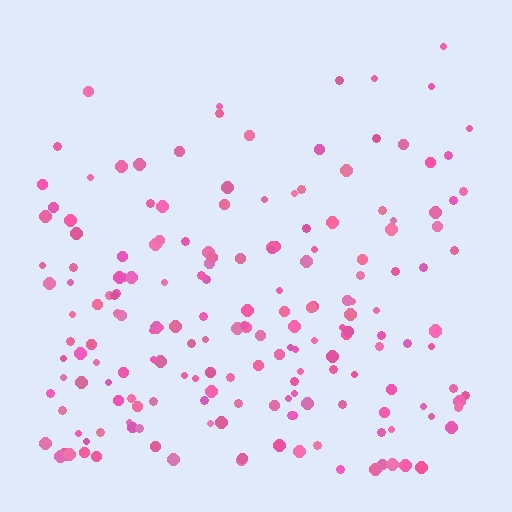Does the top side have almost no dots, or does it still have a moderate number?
Still a moderate number, just noticeably fewer than the bottom.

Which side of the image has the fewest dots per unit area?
The top.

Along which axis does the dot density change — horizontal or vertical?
Vertical.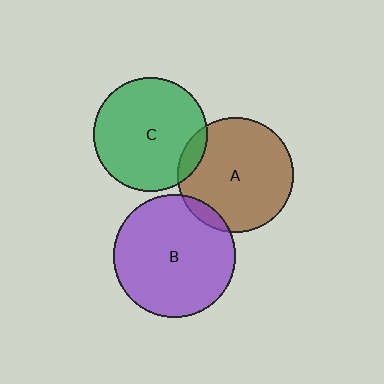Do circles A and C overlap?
Yes.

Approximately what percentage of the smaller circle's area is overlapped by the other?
Approximately 10%.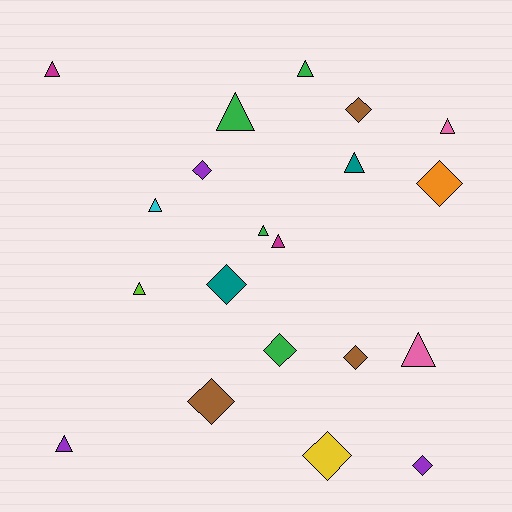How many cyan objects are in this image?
There is 1 cyan object.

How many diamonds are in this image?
There are 9 diamonds.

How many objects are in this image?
There are 20 objects.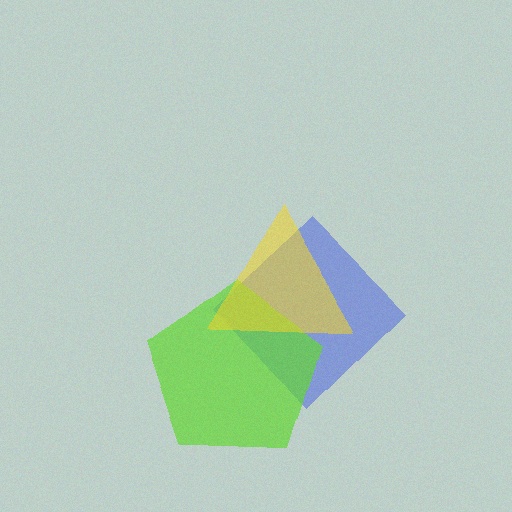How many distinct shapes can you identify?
There are 3 distinct shapes: a blue diamond, a lime pentagon, a yellow triangle.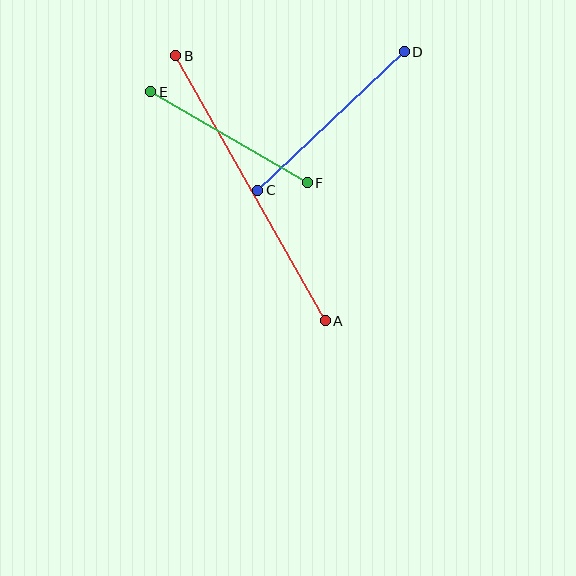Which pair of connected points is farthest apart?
Points A and B are farthest apart.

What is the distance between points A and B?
The distance is approximately 304 pixels.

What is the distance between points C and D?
The distance is approximately 201 pixels.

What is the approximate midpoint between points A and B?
The midpoint is at approximately (251, 188) pixels.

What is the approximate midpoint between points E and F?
The midpoint is at approximately (229, 137) pixels.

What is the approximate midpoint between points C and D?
The midpoint is at approximately (331, 121) pixels.